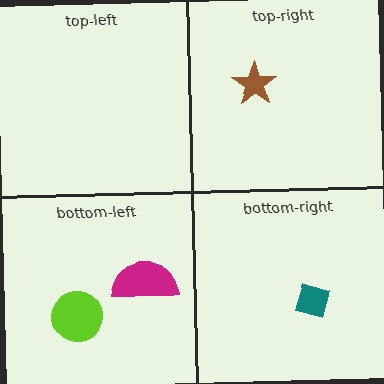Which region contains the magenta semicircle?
The bottom-left region.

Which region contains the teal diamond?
The bottom-right region.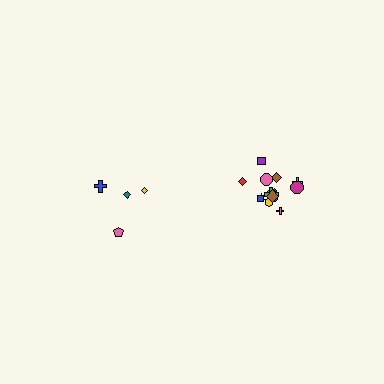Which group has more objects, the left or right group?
The right group.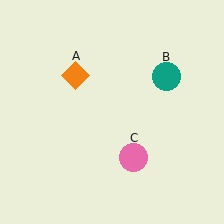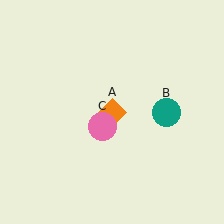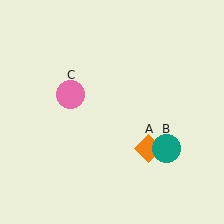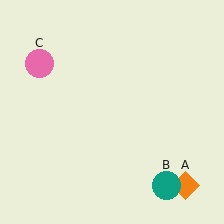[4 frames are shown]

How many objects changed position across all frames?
3 objects changed position: orange diamond (object A), teal circle (object B), pink circle (object C).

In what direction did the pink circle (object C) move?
The pink circle (object C) moved up and to the left.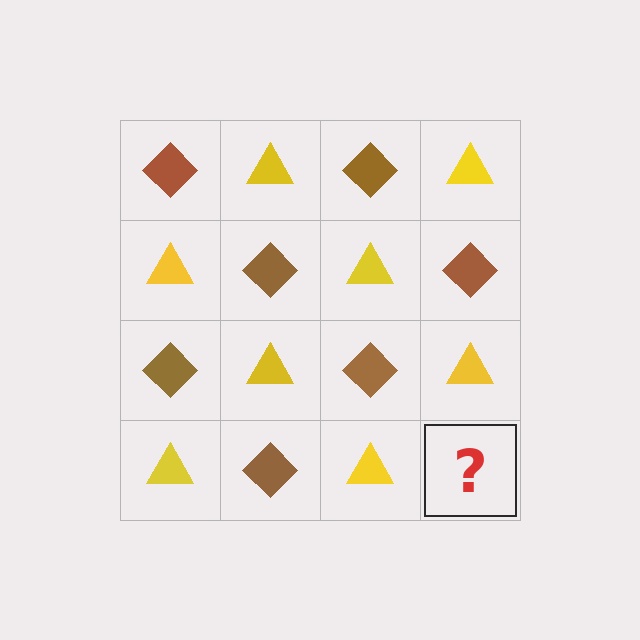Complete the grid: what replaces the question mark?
The question mark should be replaced with a brown diamond.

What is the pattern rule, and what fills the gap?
The rule is that it alternates brown diamond and yellow triangle in a checkerboard pattern. The gap should be filled with a brown diamond.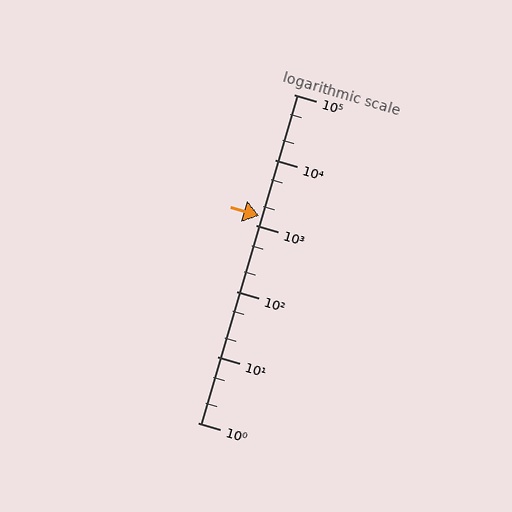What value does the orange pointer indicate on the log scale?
The pointer indicates approximately 1400.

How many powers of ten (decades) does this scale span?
The scale spans 5 decades, from 1 to 100000.